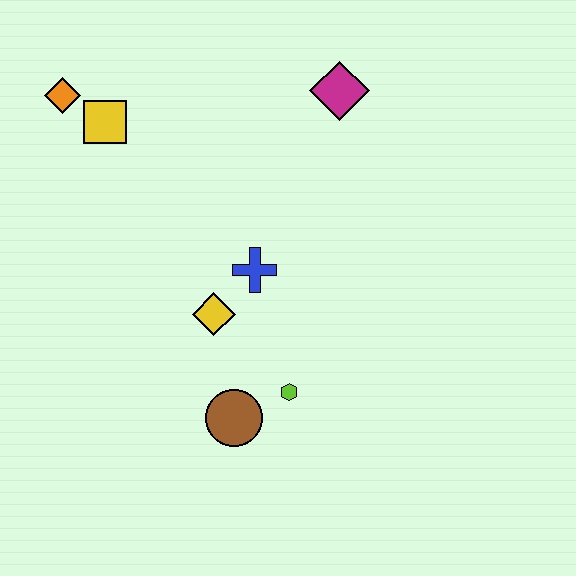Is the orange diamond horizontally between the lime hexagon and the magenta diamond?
No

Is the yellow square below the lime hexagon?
No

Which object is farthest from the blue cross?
The orange diamond is farthest from the blue cross.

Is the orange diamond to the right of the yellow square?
No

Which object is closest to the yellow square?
The orange diamond is closest to the yellow square.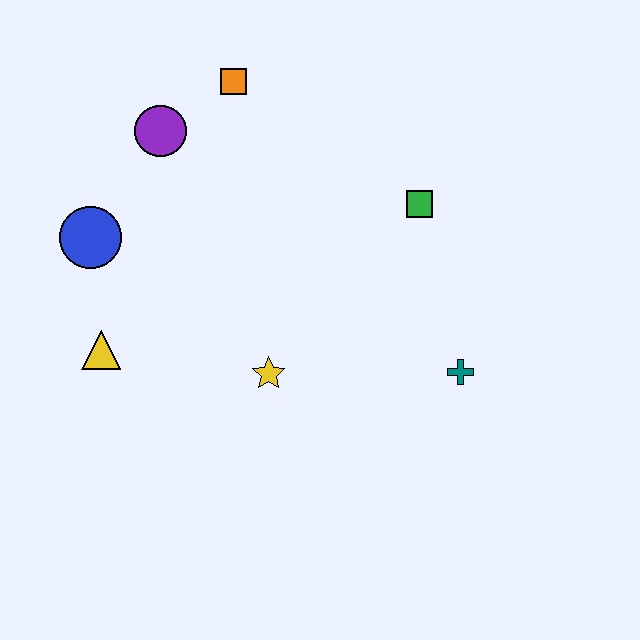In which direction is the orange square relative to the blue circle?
The orange square is above the blue circle.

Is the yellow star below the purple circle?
Yes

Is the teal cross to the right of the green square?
Yes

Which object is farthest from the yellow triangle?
The teal cross is farthest from the yellow triangle.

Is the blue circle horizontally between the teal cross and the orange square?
No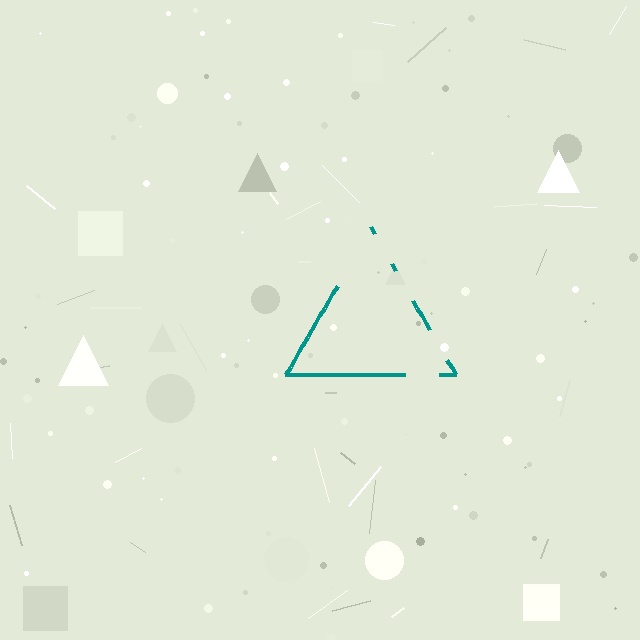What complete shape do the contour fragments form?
The contour fragments form a triangle.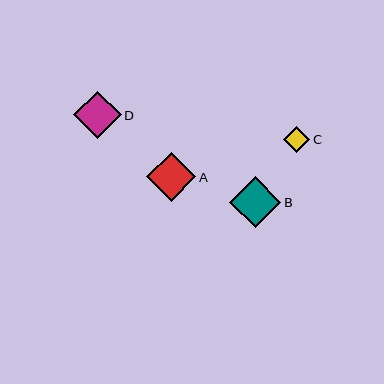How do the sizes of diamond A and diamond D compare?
Diamond A and diamond D are approximately the same size.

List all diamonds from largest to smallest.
From largest to smallest: B, A, D, C.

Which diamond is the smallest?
Diamond C is the smallest with a size of approximately 26 pixels.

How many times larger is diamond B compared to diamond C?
Diamond B is approximately 2.0 times the size of diamond C.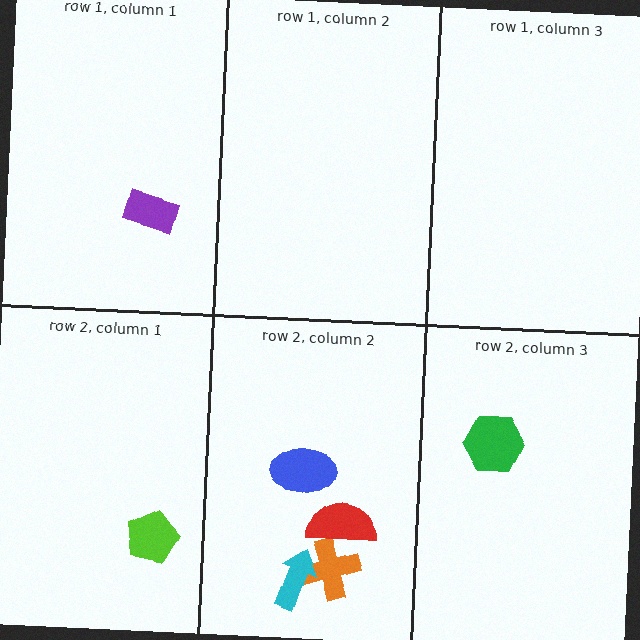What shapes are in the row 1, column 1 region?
The purple rectangle.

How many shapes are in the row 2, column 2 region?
4.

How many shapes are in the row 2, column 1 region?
1.